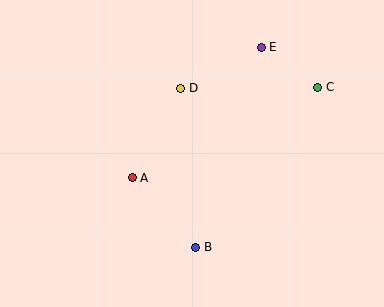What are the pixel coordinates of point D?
Point D is at (181, 88).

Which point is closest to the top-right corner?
Point C is closest to the top-right corner.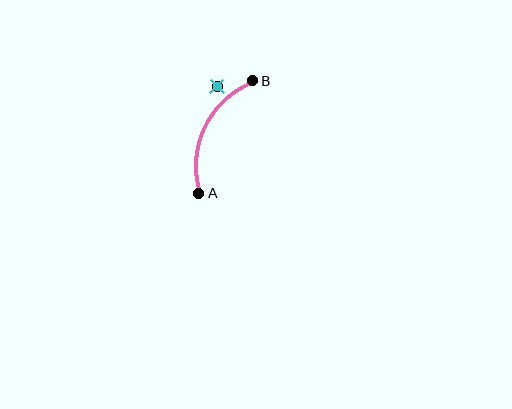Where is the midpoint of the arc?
The arc midpoint is the point on the curve farthest from the straight line joining A and B. It sits to the left of that line.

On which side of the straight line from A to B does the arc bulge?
The arc bulges to the left of the straight line connecting A and B.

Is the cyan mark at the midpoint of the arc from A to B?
No — the cyan mark does not lie on the arc at all. It sits slightly outside the curve.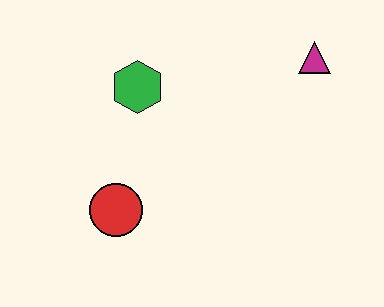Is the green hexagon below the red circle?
No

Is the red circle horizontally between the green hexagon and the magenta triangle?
No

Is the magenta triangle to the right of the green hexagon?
Yes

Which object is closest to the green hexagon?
The red circle is closest to the green hexagon.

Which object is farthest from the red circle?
The magenta triangle is farthest from the red circle.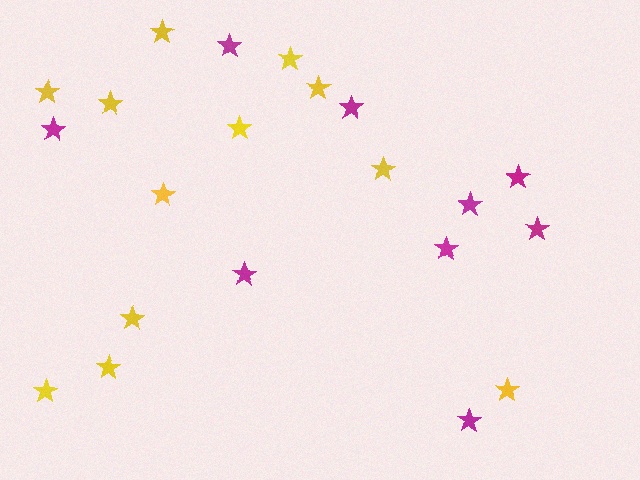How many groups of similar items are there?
There are 2 groups: one group of yellow stars (12) and one group of magenta stars (9).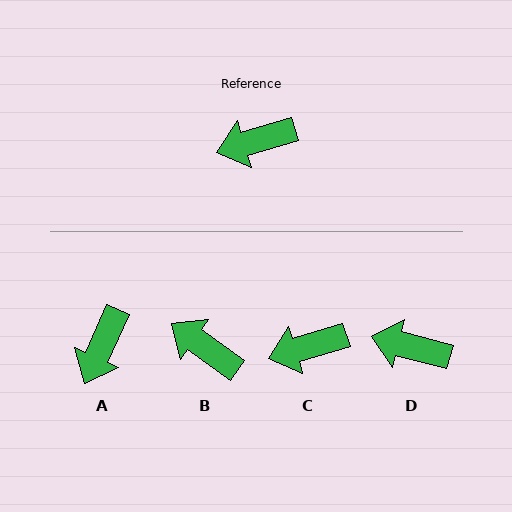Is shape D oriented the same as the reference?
No, it is off by about 32 degrees.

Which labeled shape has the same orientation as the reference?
C.